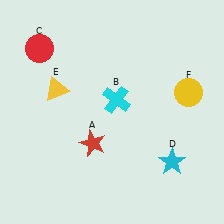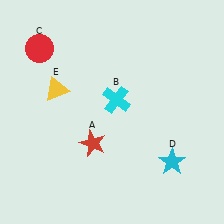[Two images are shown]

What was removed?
The yellow circle (F) was removed in Image 2.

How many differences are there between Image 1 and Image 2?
There is 1 difference between the two images.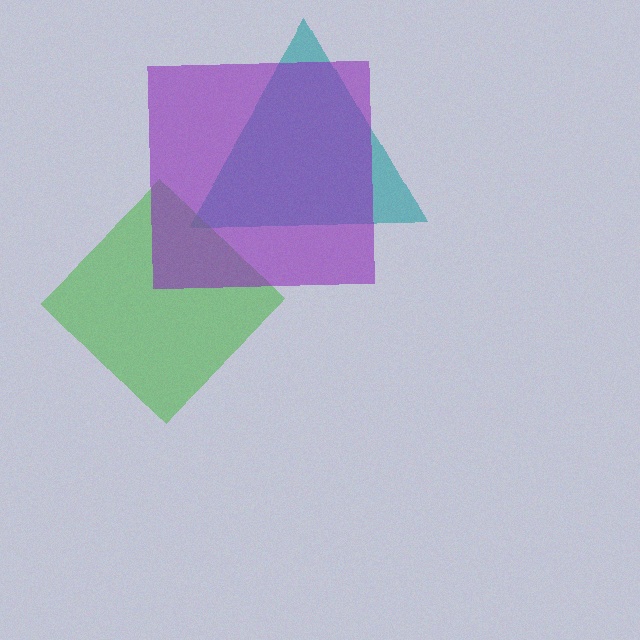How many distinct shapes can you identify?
There are 3 distinct shapes: a teal triangle, a green diamond, a purple square.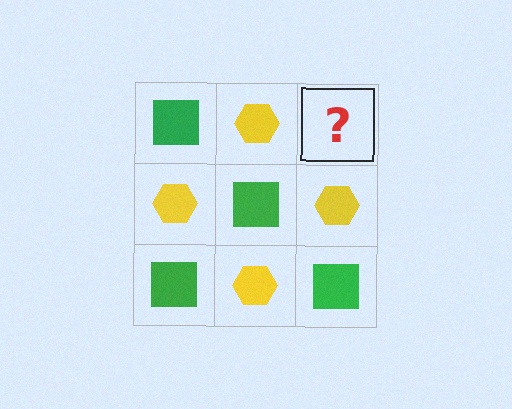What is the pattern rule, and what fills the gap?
The rule is that it alternates green square and yellow hexagon in a checkerboard pattern. The gap should be filled with a green square.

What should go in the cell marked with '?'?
The missing cell should contain a green square.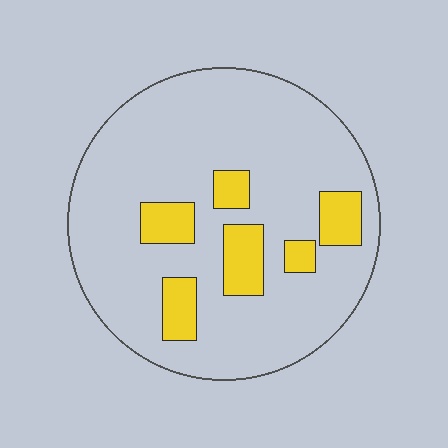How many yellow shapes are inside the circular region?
6.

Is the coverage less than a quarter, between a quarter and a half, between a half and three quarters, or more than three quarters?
Less than a quarter.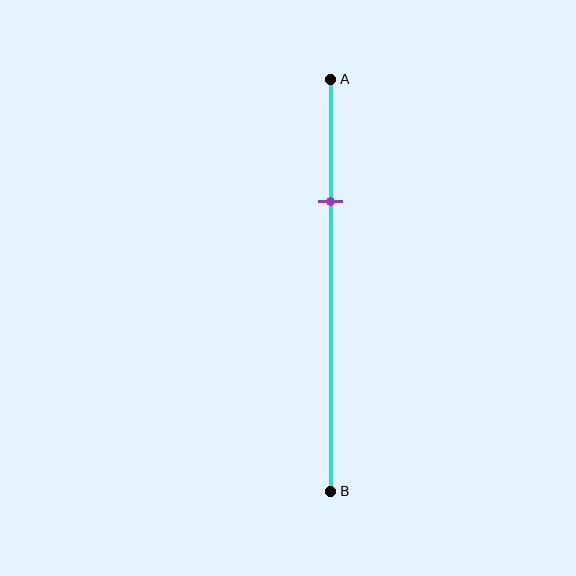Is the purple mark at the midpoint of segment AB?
No, the mark is at about 30% from A, not at the 50% midpoint.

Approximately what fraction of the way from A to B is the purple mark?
The purple mark is approximately 30% of the way from A to B.